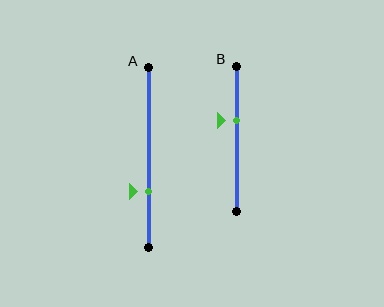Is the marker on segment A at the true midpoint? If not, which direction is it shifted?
No, the marker on segment A is shifted downward by about 19% of the segment length.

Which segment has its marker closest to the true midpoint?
Segment B has its marker closest to the true midpoint.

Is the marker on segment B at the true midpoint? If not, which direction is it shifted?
No, the marker on segment B is shifted upward by about 13% of the segment length.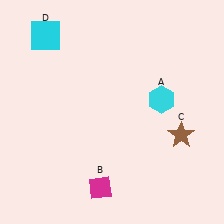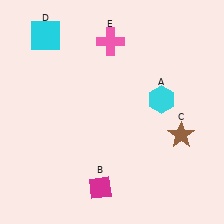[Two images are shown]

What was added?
A pink cross (E) was added in Image 2.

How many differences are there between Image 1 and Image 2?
There is 1 difference between the two images.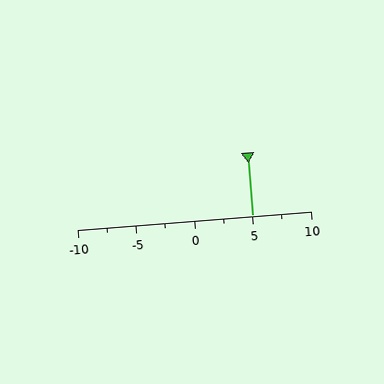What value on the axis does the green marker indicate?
The marker indicates approximately 5.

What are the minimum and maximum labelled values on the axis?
The axis runs from -10 to 10.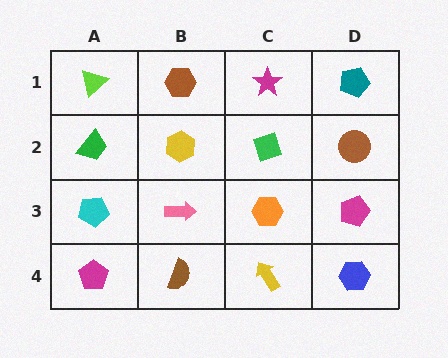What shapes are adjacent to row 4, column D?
A magenta pentagon (row 3, column D), a yellow arrow (row 4, column C).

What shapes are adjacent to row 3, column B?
A yellow hexagon (row 2, column B), a brown semicircle (row 4, column B), a cyan pentagon (row 3, column A), an orange hexagon (row 3, column C).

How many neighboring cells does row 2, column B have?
4.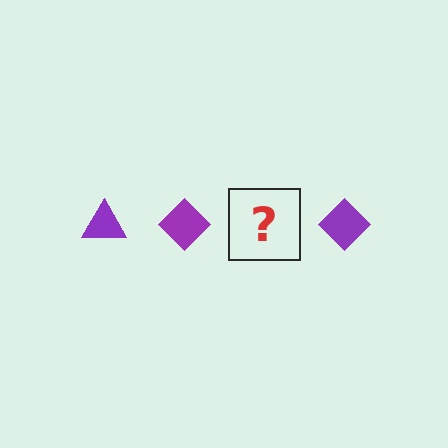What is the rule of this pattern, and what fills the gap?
The rule is that the pattern cycles through triangle, diamond shapes in purple. The gap should be filled with a purple triangle.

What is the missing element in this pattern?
The missing element is a purple triangle.